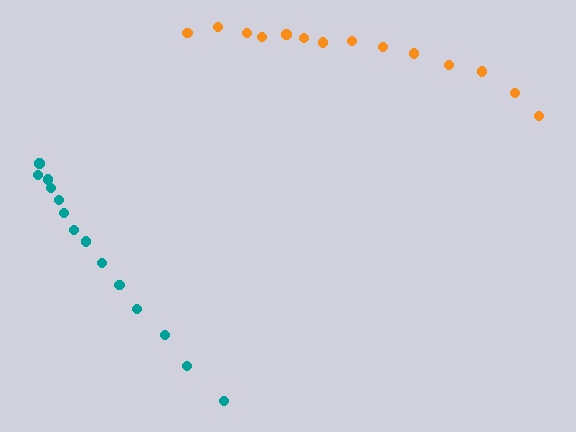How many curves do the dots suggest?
There are 2 distinct paths.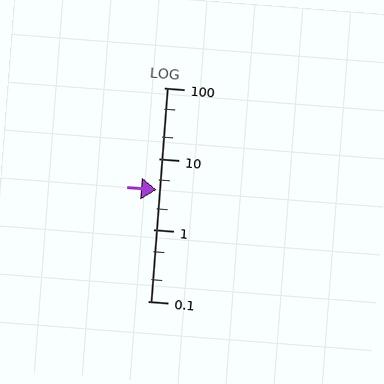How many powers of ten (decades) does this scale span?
The scale spans 3 decades, from 0.1 to 100.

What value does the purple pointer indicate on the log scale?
The pointer indicates approximately 3.7.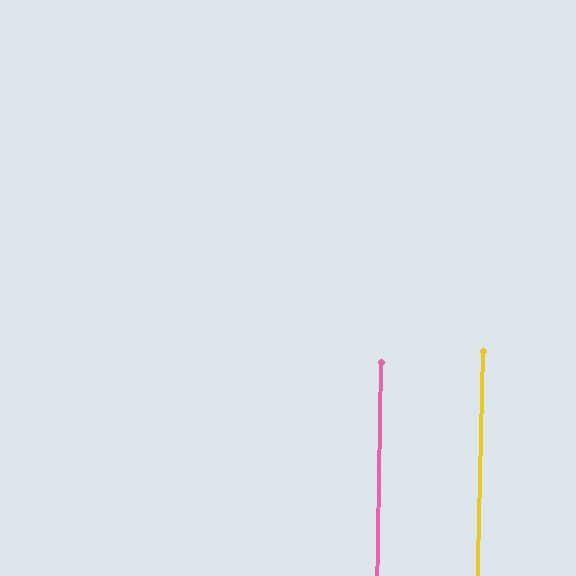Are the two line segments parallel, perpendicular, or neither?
Parallel — their directions differ by only 0.3°.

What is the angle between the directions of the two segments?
Approximately 0 degrees.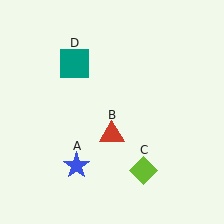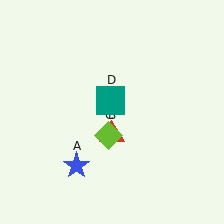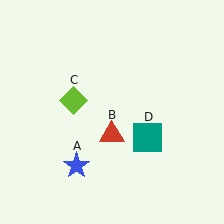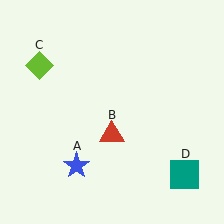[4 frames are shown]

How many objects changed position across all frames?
2 objects changed position: lime diamond (object C), teal square (object D).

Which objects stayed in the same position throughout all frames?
Blue star (object A) and red triangle (object B) remained stationary.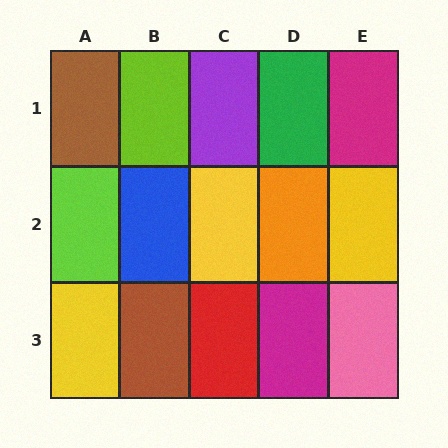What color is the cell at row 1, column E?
Magenta.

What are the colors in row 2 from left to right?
Lime, blue, yellow, orange, yellow.